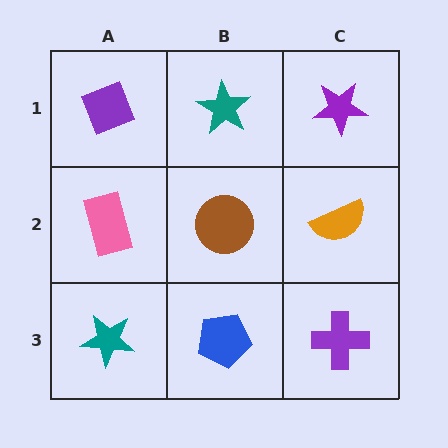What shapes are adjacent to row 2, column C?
A purple star (row 1, column C), a purple cross (row 3, column C), a brown circle (row 2, column B).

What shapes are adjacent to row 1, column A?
A pink rectangle (row 2, column A), a teal star (row 1, column B).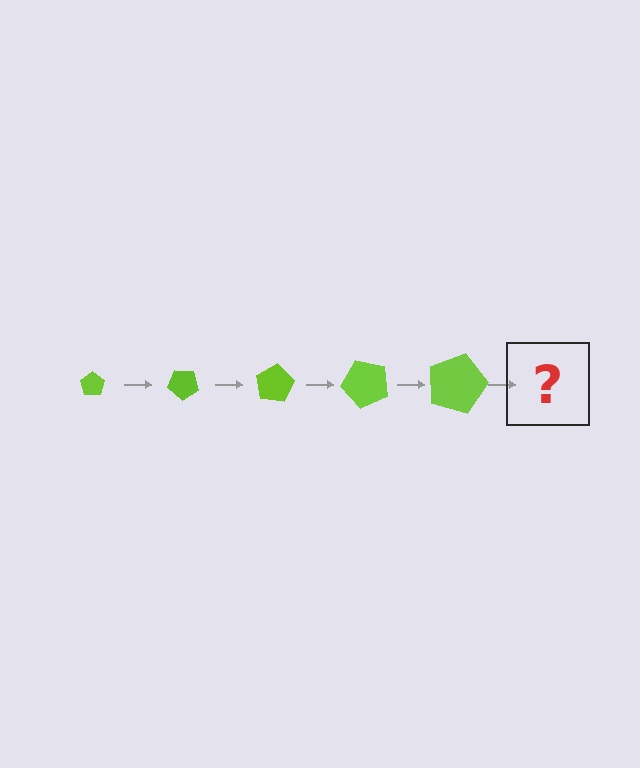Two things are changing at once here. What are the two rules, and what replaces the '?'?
The two rules are that the pentagon grows larger each step and it rotates 40 degrees each step. The '?' should be a pentagon, larger than the previous one and rotated 200 degrees from the start.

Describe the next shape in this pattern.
It should be a pentagon, larger than the previous one and rotated 200 degrees from the start.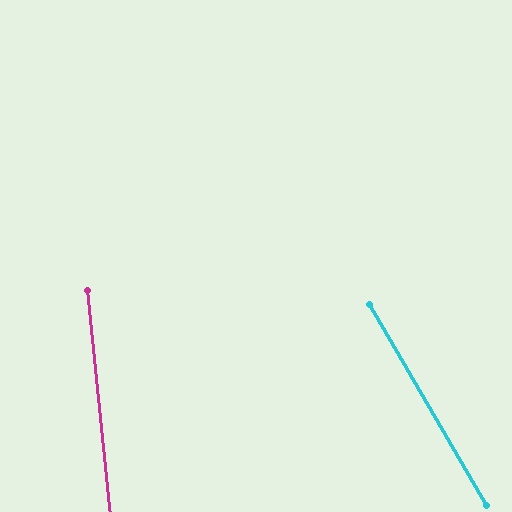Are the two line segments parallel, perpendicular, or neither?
Neither parallel nor perpendicular — they differ by about 24°.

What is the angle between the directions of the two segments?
Approximately 24 degrees.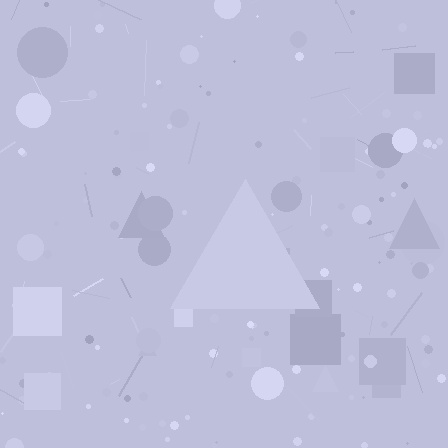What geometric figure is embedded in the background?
A triangle is embedded in the background.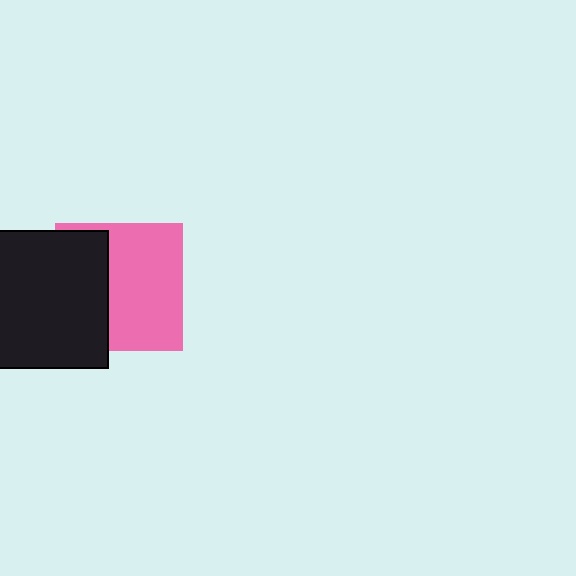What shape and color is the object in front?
The object in front is a black rectangle.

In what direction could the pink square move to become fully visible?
The pink square could move right. That would shift it out from behind the black rectangle entirely.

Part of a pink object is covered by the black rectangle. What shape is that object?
It is a square.